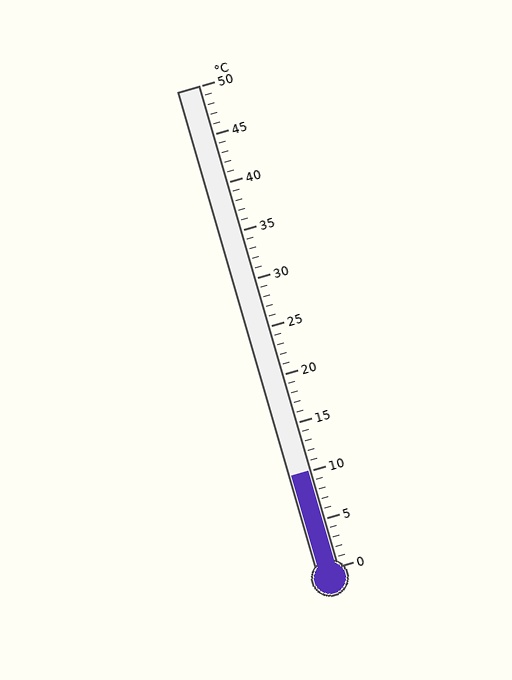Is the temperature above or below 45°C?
The temperature is below 45°C.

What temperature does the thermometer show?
The thermometer shows approximately 10°C.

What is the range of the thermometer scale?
The thermometer scale ranges from 0°C to 50°C.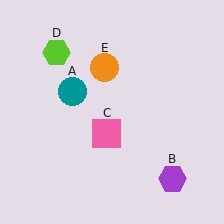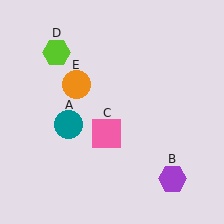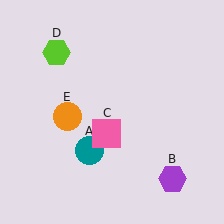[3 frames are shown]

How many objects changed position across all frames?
2 objects changed position: teal circle (object A), orange circle (object E).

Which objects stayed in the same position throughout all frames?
Purple hexagon (object B) and pink square (object C) and lime hexagon (object D) remained stationary.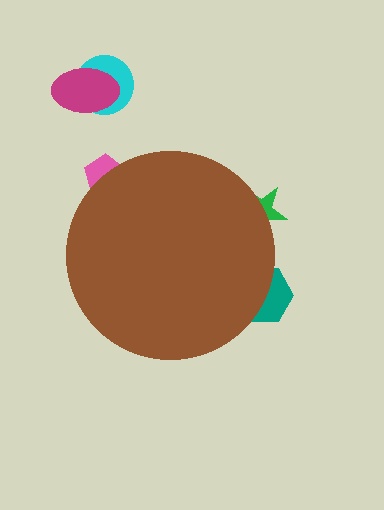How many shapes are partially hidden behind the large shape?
3 shapes are partially hidden.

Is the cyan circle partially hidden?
No, the cyan circle is fully visible.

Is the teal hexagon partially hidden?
Yes, the teal hexagon is partially hidden behind the brown circle.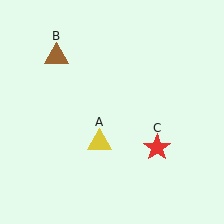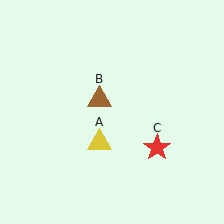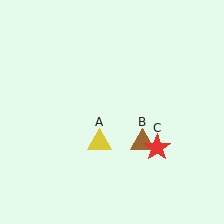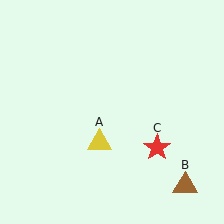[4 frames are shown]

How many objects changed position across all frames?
1 object changed position: brown triangle (object B).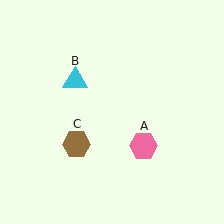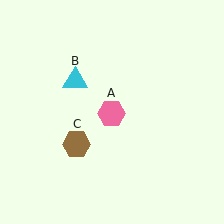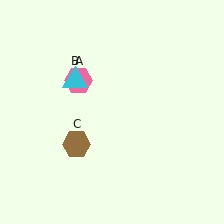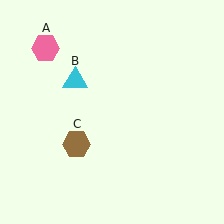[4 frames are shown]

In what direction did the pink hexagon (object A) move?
The pink hexagon (object A) moved up and to the left.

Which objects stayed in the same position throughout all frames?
Cyan triangle (object B) and brown hexagon (object C) remained stationary.